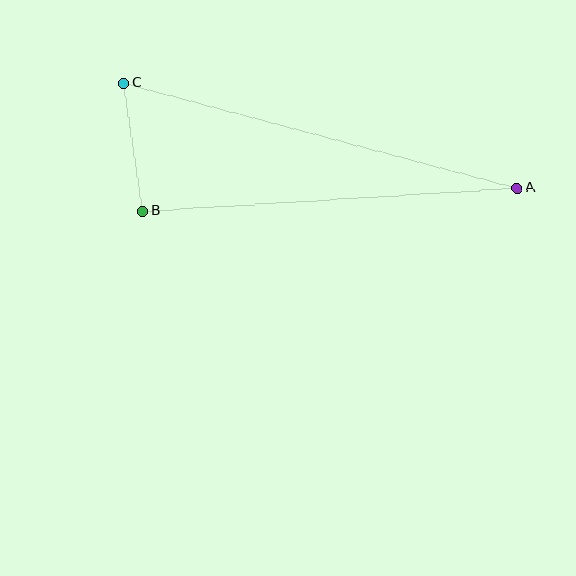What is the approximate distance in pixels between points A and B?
The distance between A and B is approximately 375 pixels.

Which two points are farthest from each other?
Points A and C are farthest from each other.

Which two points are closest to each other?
Points B and C are closest to each other.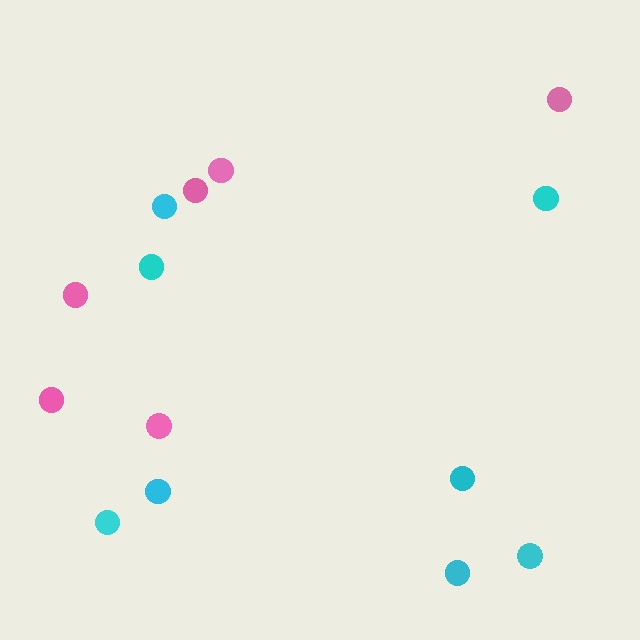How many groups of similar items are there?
There are 2 groups: one group of pink circles (6) and one group of cyan circles (8).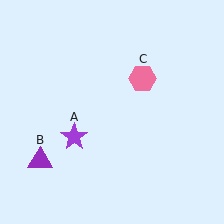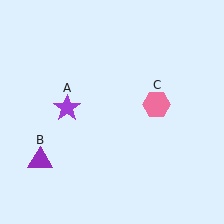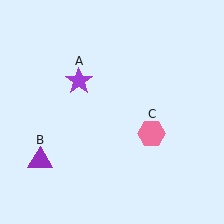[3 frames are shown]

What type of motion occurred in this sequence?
The purple star (object A), pink hexagon (object C) rotated clockwise around the center of the scene.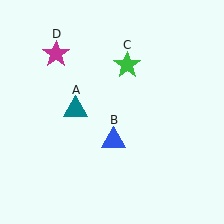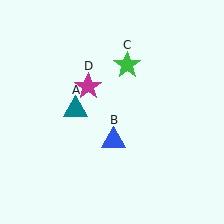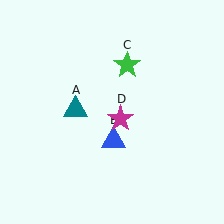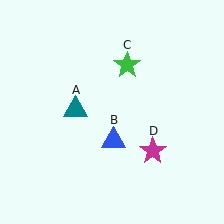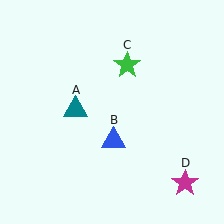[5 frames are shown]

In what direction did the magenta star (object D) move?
The magenta star (object D) moved down and to the right.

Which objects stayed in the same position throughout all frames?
Teal triangle (object A) and blue triangle (object B) and green star (object C) remained stationary.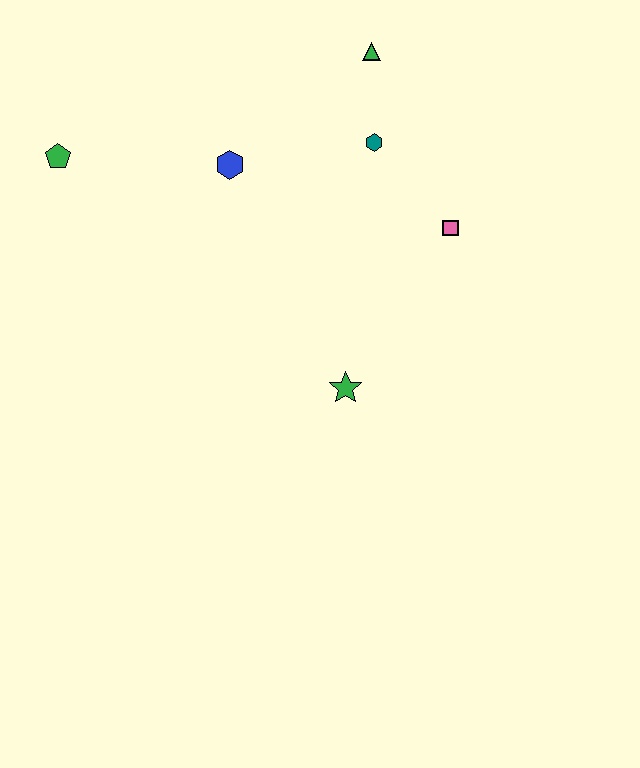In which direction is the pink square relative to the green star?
The pink square is above the green star.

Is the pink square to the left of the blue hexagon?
No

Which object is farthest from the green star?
The green pentagon is farthest from the green star.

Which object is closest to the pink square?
The teal hexagon is closest to the pink square.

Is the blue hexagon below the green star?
No